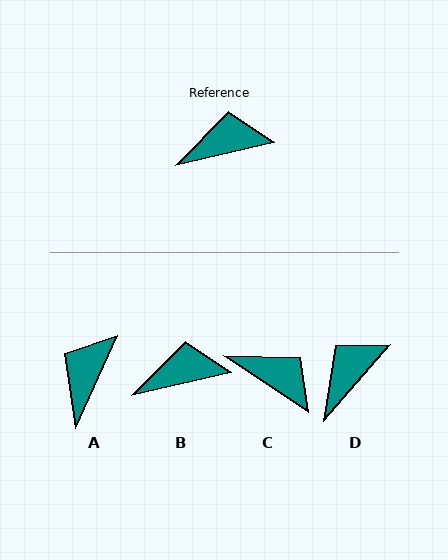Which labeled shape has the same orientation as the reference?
B.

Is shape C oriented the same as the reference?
No, it is off by about 47 degrees.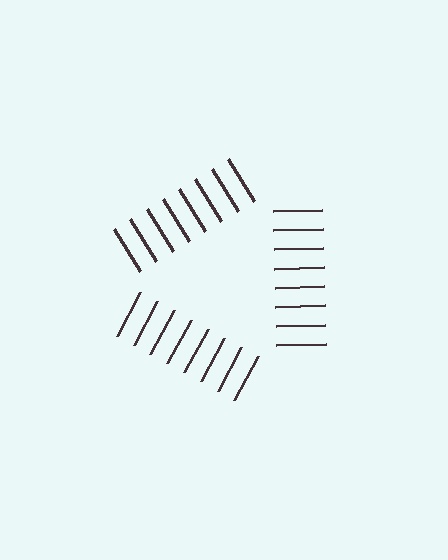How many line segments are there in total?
24 — 8 along each of the 3 edges.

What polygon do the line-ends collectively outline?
An illusory triangle — the line segments terminate on its edges but no continuous stroke is drawn.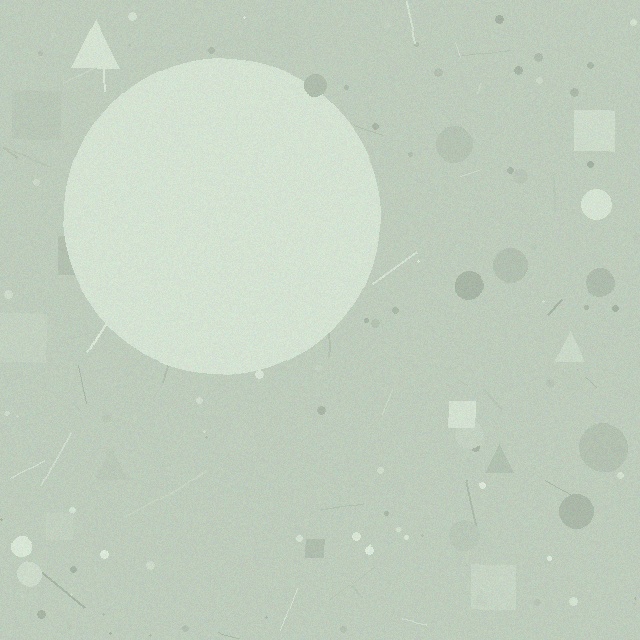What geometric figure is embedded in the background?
A circle is embedded in the background.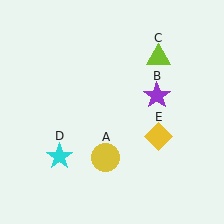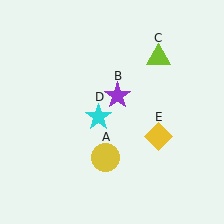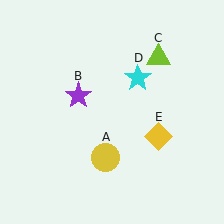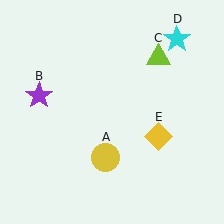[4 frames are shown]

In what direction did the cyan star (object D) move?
The cyan star (object D) moved up and to the right.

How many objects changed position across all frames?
2 objects changed position: purple star (object B), cyan star (object D).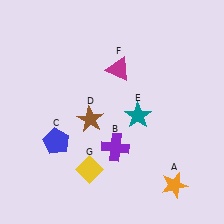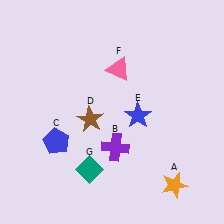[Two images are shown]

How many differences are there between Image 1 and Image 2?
There are 3 differences between the two images.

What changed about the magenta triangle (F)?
In Image 1, F is magenta. In Image 2, it changed to pink.